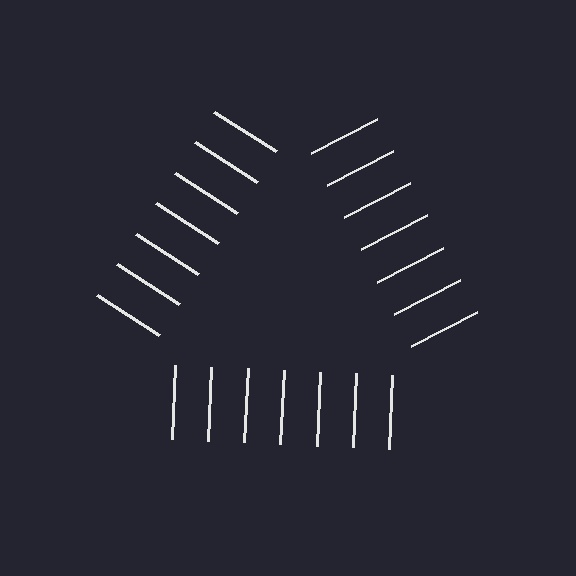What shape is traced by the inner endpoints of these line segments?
An illusory triangle — the line segments terminate on its edges but no continuous stroke is drawn.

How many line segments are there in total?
21 — 7 along each of the 3 edges.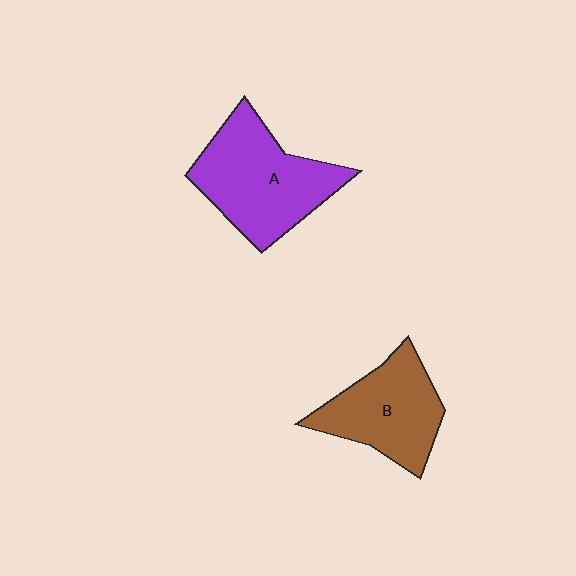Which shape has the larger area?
Shape A (purple).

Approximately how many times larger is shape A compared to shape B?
Approximately 1.2 times.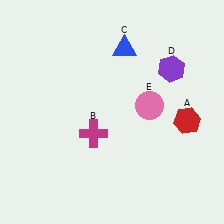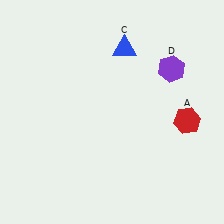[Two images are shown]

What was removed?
The pink circle (E), the magenta cross (B) were removed in Image 2.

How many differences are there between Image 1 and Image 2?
There are 2 differences between the two images.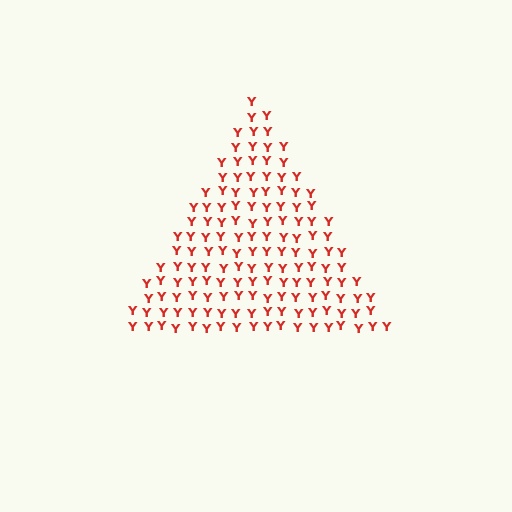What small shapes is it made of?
It is made of small letter Y's.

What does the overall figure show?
The overall figure shows a triangle.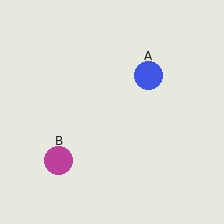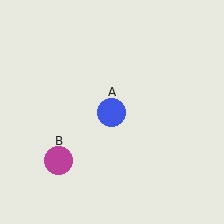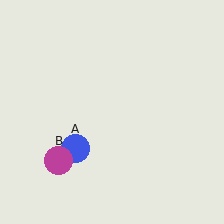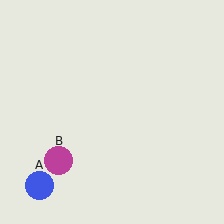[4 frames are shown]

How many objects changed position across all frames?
1 object changed position: blue circle (object A).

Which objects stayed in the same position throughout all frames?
Magenta circle (object B) remained stationary.